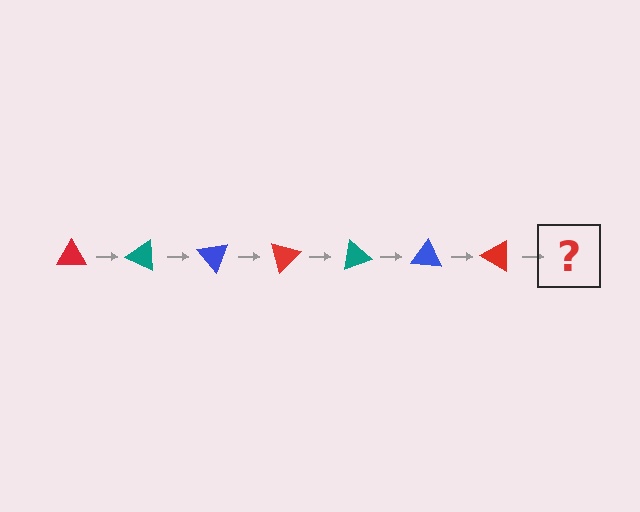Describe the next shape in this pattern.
It should be a teal triangle, rotated 175 degrees from the start.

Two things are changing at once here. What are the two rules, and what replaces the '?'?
The two rules are that it rotates 25 degrees each step and the color cycles through red, teal, and blue. The '?' should be a teal triangle, rotated 175 degrees from the start.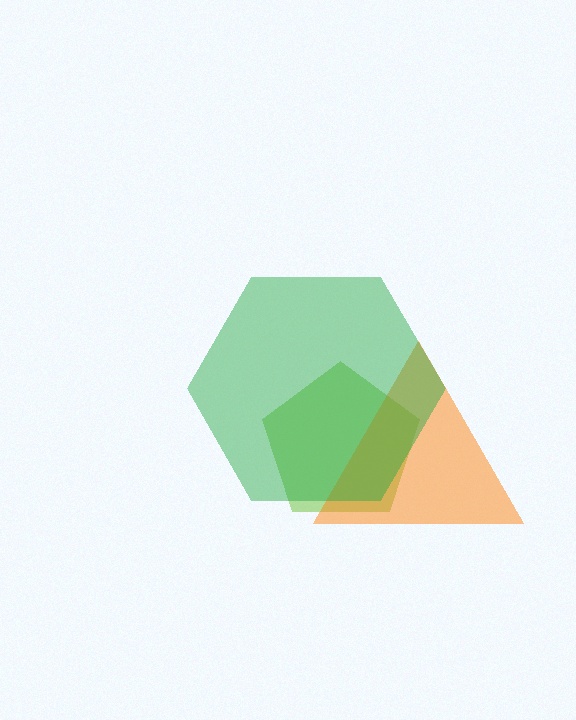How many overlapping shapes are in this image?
There are 3 overlapping shapes in the image.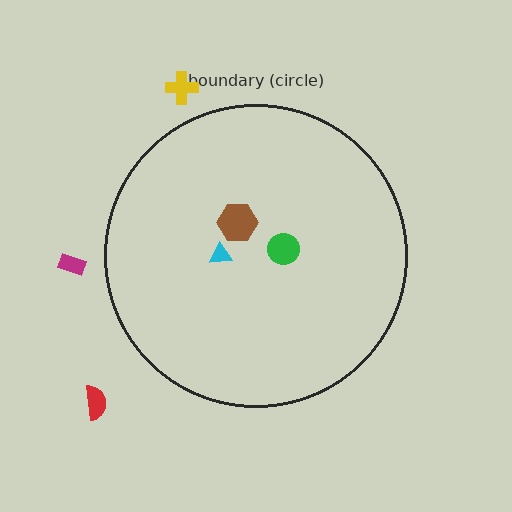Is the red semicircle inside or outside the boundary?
Outside.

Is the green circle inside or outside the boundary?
Inside.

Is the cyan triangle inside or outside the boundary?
Inside.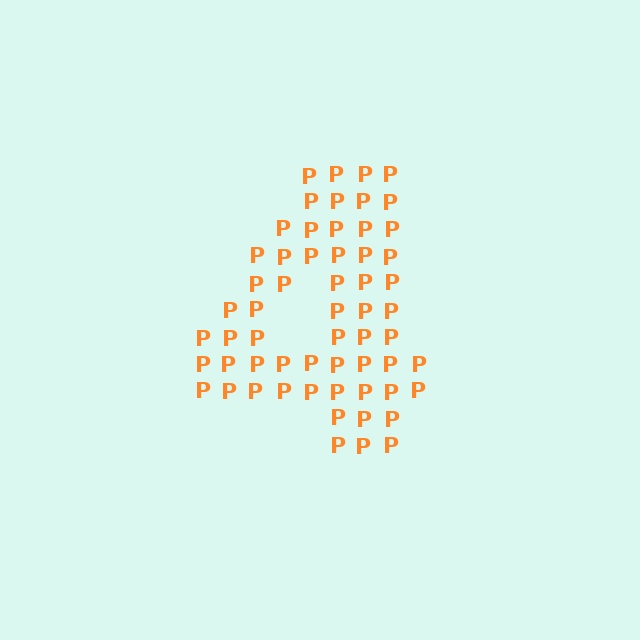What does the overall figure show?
The overall figure shows the digit 4.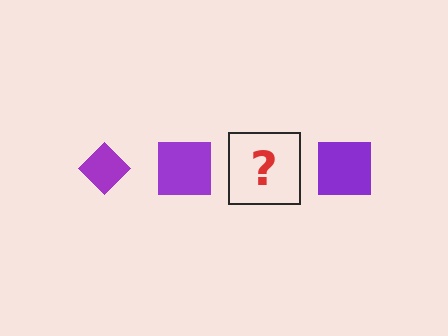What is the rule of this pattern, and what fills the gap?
The rule is that the pattern cycles through diamond, square shapes in purple. The gap should be filled with a purple diamond.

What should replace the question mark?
The question mark should be replaced with a purple diamond.